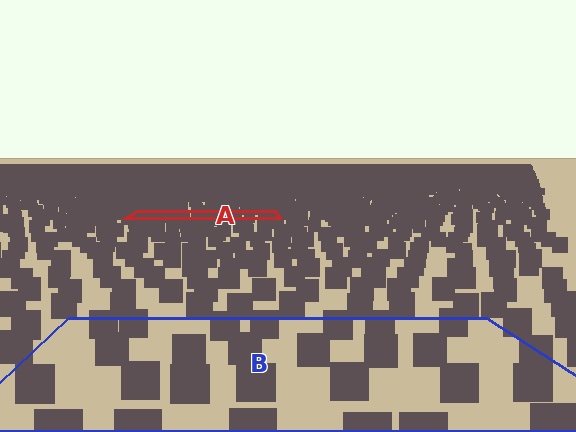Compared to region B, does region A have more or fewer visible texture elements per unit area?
Region A has more texture elements per unit area — they are packed more densely because it is farther away.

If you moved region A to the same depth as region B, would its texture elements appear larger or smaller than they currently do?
They would appear larger. At a closer depth, the same texture elements are projected at a bigger on-screen size.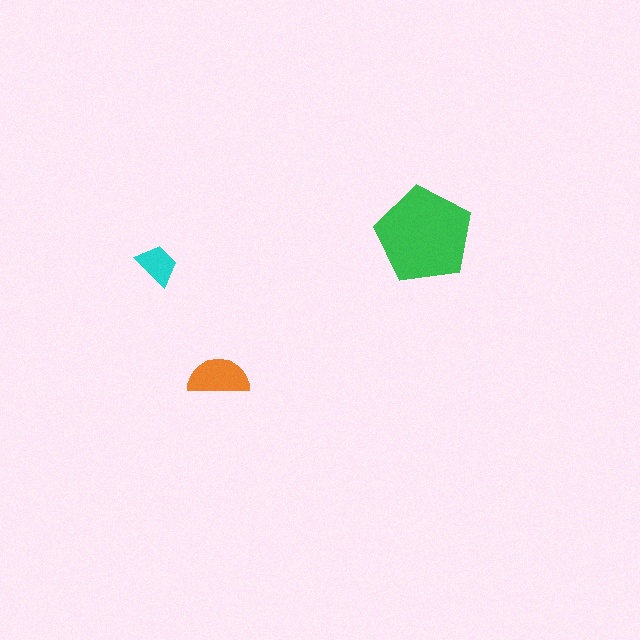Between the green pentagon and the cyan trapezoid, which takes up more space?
The green pentagon.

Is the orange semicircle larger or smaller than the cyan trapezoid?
Larger.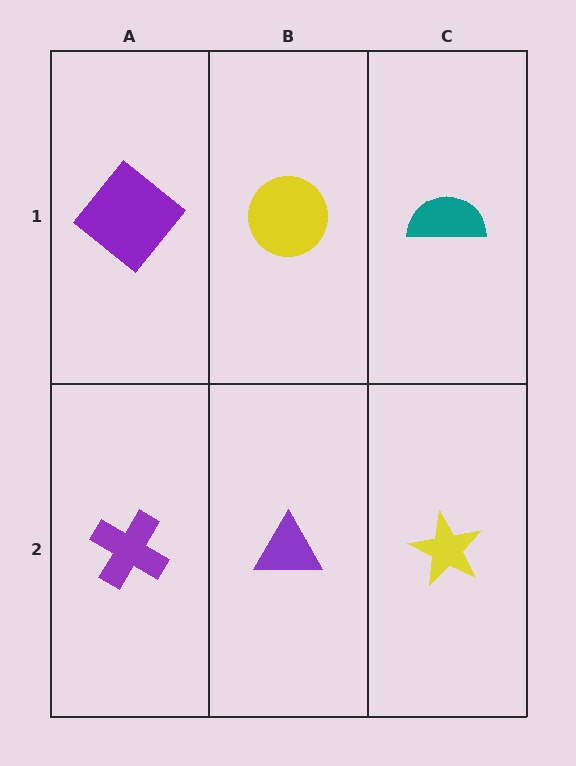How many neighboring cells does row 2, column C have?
2.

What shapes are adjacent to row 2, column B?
A yellow circle (row 1, column B), a purple cross (row 2, column A), a yellow star (row 2, column C).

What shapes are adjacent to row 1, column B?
A purple triangle (row 2, column B), a purple diamond (row 1, column A), a teal semicircle (row 1, column C).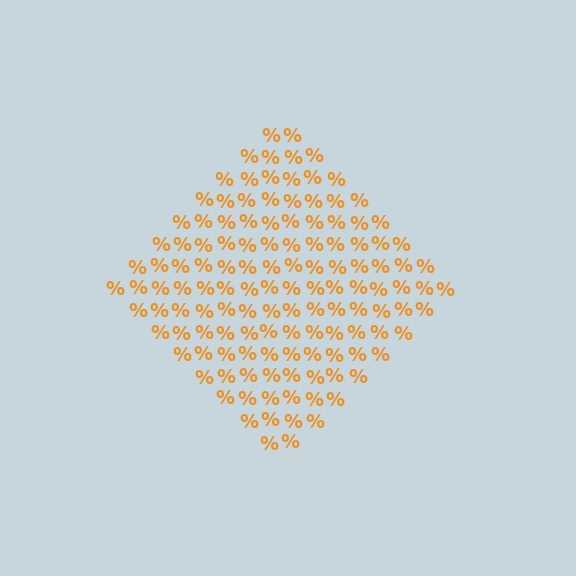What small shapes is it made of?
It is made of small percent signs.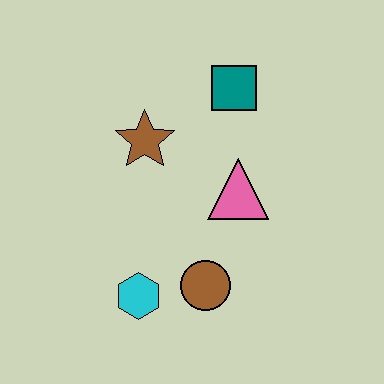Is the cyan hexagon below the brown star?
Yes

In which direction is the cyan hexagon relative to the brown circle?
The cyan hexagon is to the left of the brown circle.